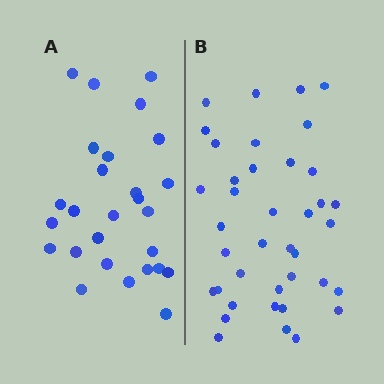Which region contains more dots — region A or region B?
Region B (the right region) has more dots.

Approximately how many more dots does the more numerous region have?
Region B has roughly 12 or so more dots than region A.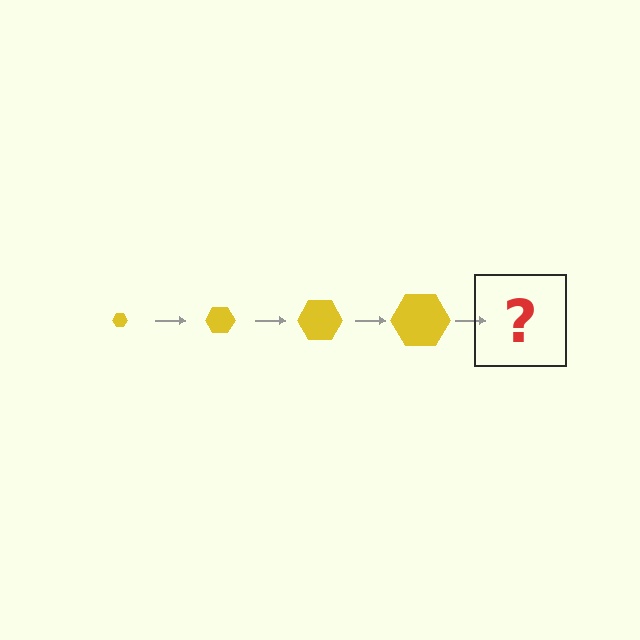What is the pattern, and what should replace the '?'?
The pattern is that the hexagon gets progressively larger each step. The '?' should be a yellow hexagon, larger than the previous one.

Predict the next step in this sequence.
The next step is a yellow hexagon, larger than the previous one.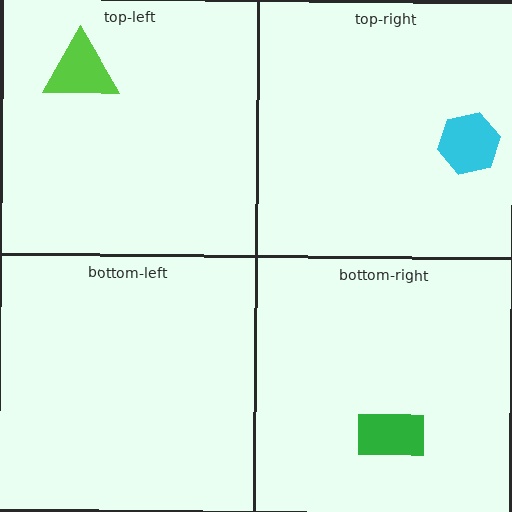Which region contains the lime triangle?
The top-left region.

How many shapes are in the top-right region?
1.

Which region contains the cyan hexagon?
The top-right region.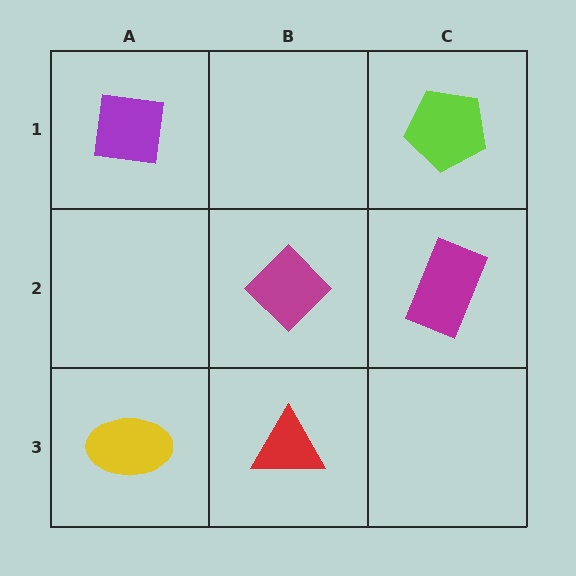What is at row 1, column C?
A lime pentagon.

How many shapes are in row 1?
2 shapes.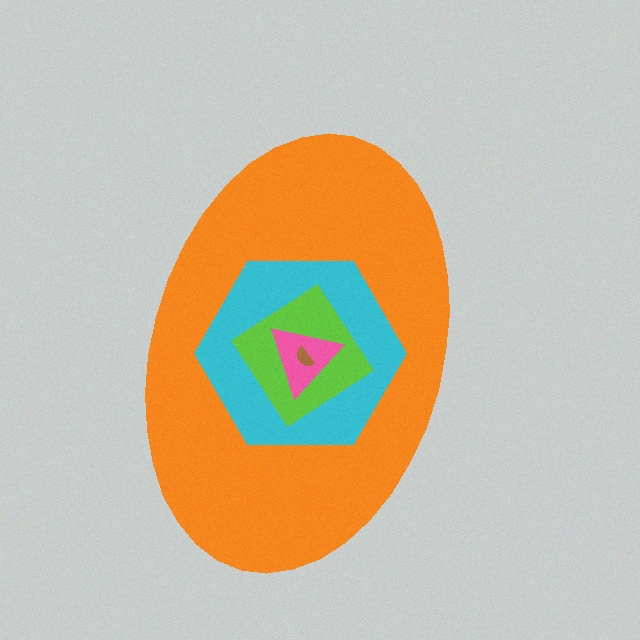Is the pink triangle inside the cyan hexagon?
Yes.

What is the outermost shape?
The orange ellipse.